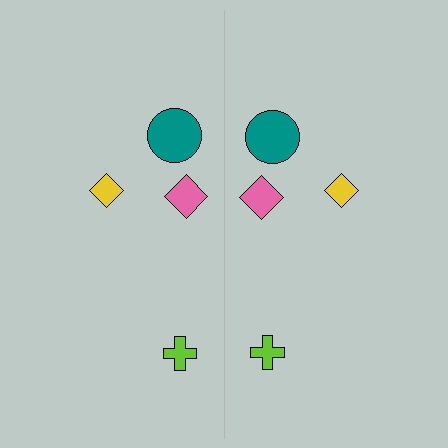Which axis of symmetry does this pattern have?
The pattern has a vertical axis of symmetry running through the center of the image.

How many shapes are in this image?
There are 8 shapes in this image.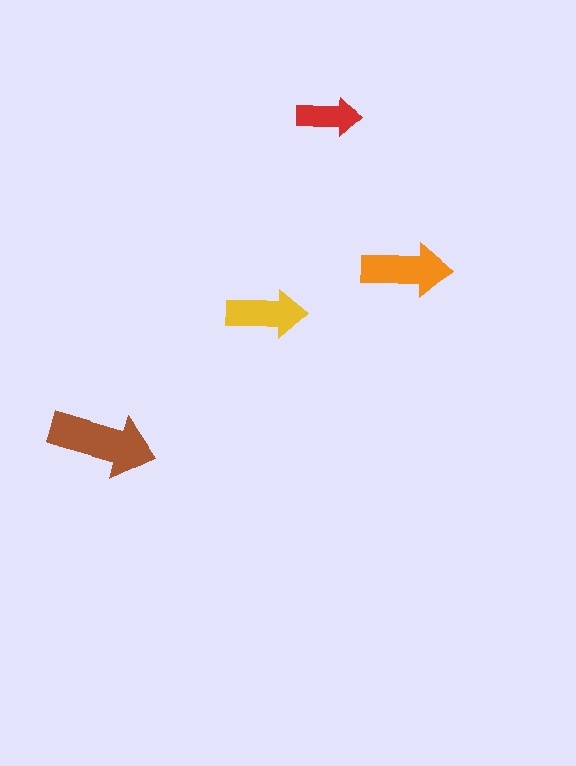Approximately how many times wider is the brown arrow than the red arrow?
About 1.5 times wider.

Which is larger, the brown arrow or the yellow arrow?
The brown one.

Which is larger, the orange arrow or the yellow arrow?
The orange one.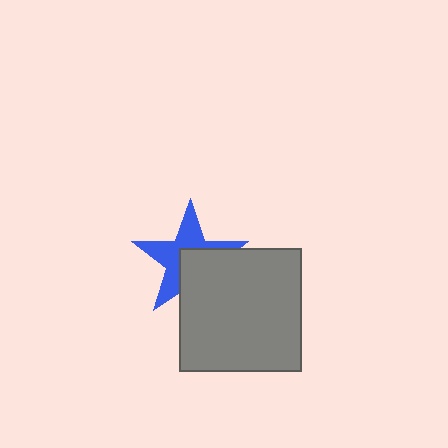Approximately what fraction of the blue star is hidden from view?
Roughly 45% of the blue star is hidden behind the gray square.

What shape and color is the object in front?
The object in front is a gray square.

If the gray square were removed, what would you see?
You would see the complete blue star.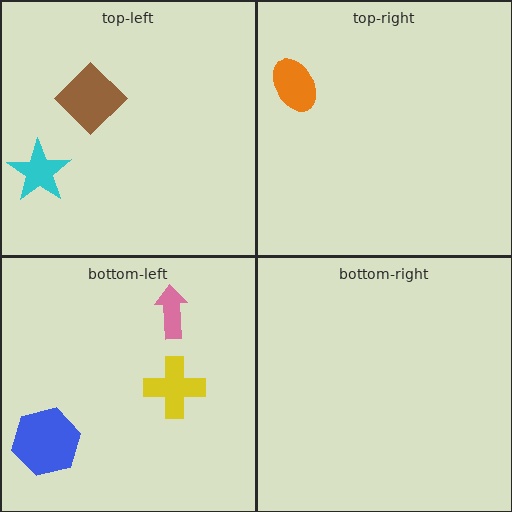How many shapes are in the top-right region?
1.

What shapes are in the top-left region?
The brown diamond, the cyan star.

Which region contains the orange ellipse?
The top-right region.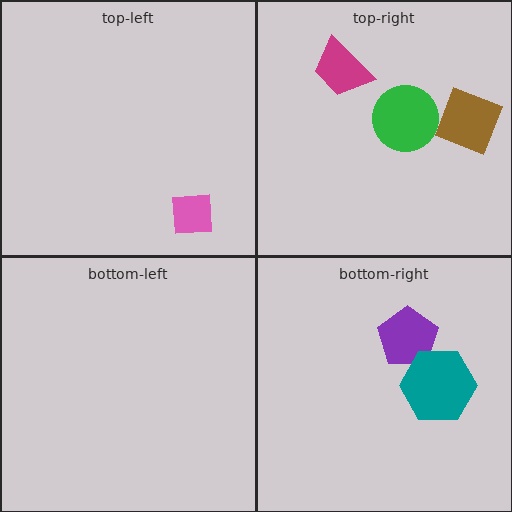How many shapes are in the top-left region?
1.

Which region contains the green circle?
The top-right region.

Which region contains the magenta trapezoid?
The top-right region.